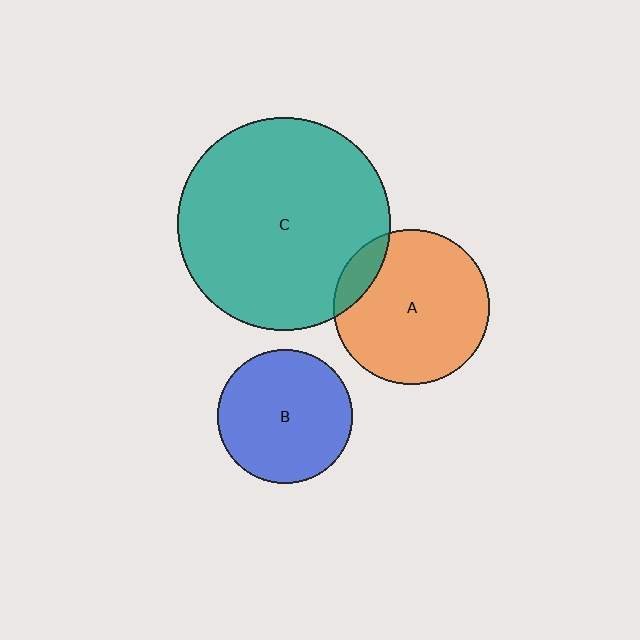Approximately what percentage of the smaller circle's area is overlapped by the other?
Approximately 10%.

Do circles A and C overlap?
Yes.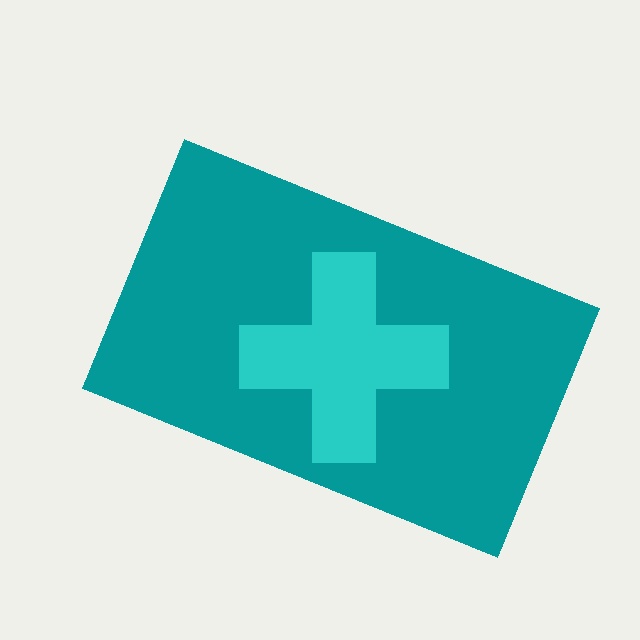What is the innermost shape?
The cyan cross.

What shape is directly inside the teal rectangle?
The cyan cross.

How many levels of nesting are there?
2.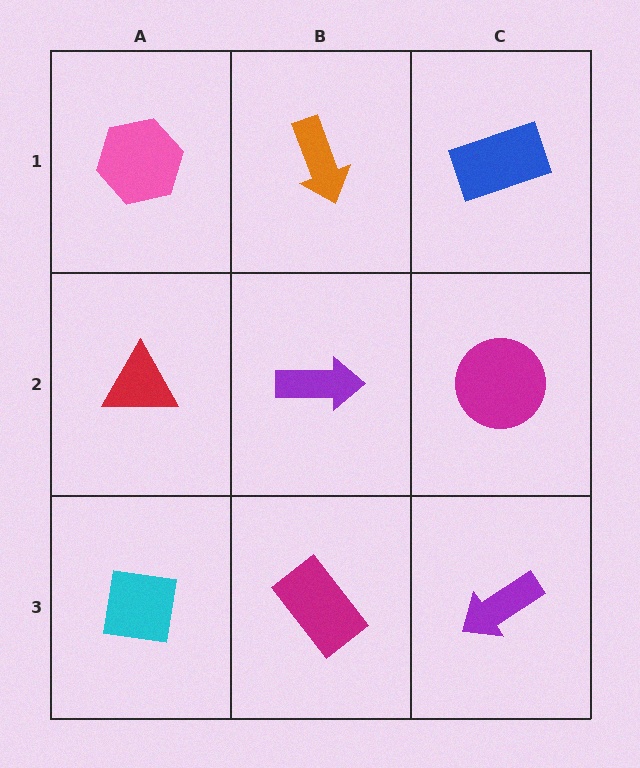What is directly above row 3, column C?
A magenta circle.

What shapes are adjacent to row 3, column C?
A magenta circle (row 2, column C), a magenta rectangle (row 3, column B).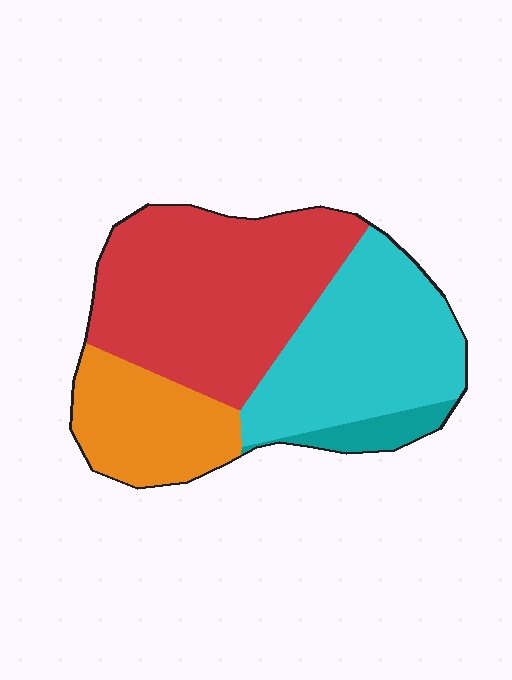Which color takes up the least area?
Teal, at roughly 5%.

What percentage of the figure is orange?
Orange covers about 20% of the figure.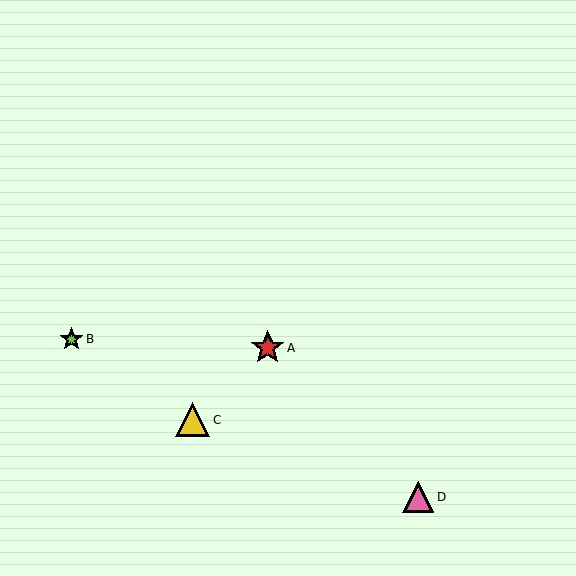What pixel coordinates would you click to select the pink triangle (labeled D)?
Click at (418, 497) to select the pink triangle D.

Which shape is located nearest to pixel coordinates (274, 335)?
The red star (labeled A) at (268, 348) is nearest to that location.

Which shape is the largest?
The yellow triangle (labeled C) is the largest.